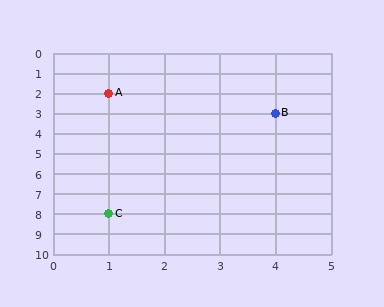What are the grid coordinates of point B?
Point B is at grid coordinates (4, 3).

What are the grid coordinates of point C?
Point C is at grid coordinates (1, 8).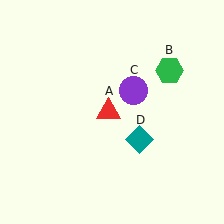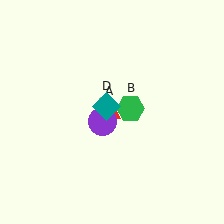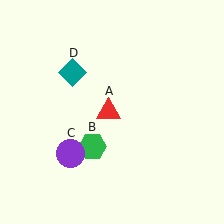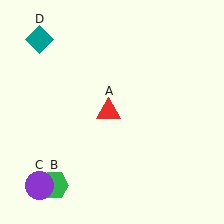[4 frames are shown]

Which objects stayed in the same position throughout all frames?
Red triangle (object A) remained stationary.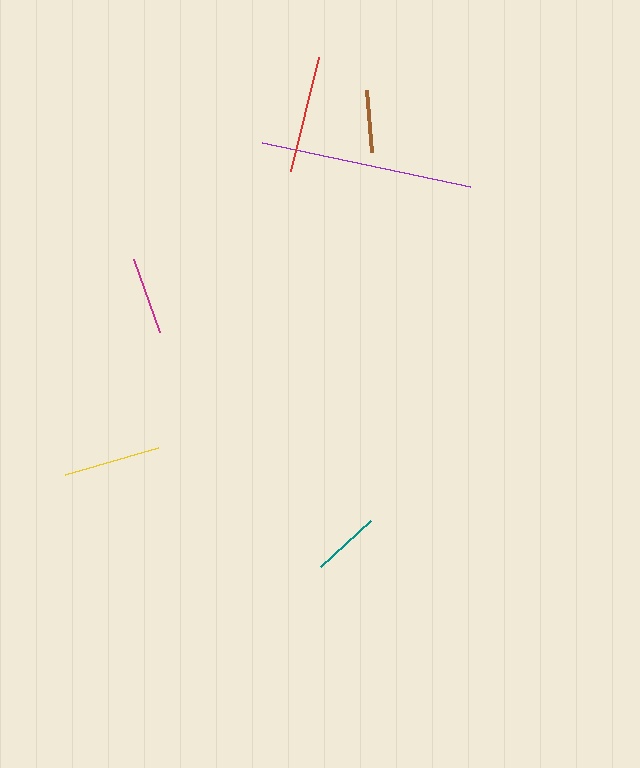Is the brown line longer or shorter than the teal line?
The teal line is longer than the brown line.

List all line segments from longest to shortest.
From longest to shortest: purple, red, yellow, magenta, teal, brown.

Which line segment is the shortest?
The brown line is the shortest at approximately 62 pixels.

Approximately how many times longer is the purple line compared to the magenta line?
The purple line is approximately 2.7 times the length of the magenta line.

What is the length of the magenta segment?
The magenta segment is approximately 78 pixels long.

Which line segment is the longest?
The purple line is the longest at approximately 213 pixels.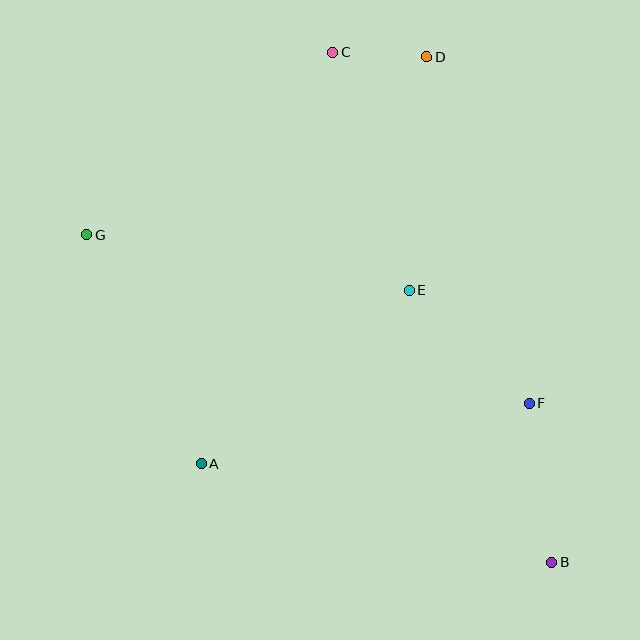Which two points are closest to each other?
Points C and D are closest to each other.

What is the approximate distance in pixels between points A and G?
The distance between A and G is approximately 256 pixels.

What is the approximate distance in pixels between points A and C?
The distance between A and C is approximately 431 pixels.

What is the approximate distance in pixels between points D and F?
The distance between D and F is approximately 362 pixels.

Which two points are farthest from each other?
Points B and G are farthest from each other.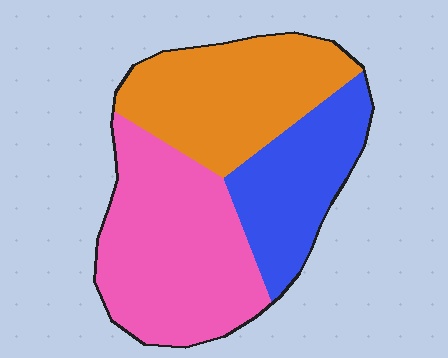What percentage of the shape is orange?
Orange takes up about one third (1/3) of the shape.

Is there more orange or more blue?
Orange.